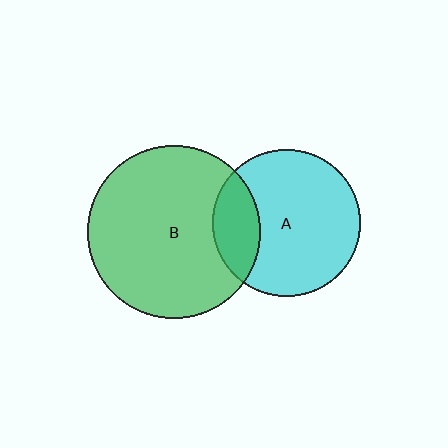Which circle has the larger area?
Circle B (green).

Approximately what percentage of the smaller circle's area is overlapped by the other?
Approximately 20%.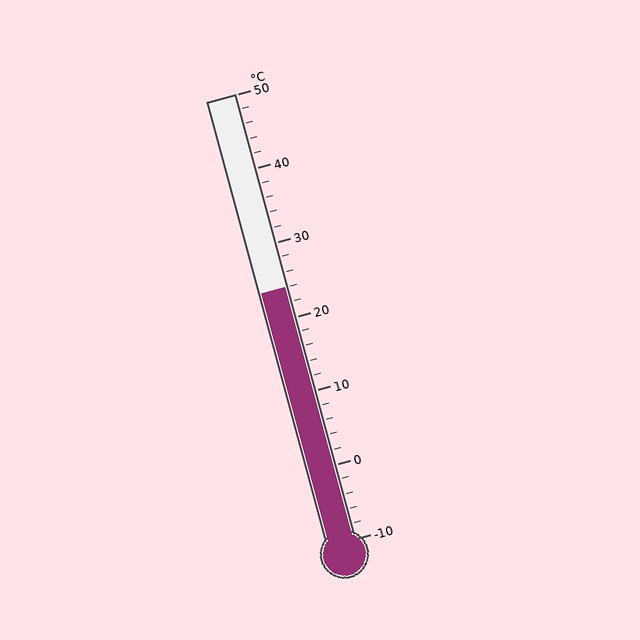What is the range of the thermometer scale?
The thermometer scale ranges from -10°C to 50°C.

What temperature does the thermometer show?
The thermometer shows approximately 24°C.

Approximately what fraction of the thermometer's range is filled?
The thermometer is filled to approximately 55% of its range.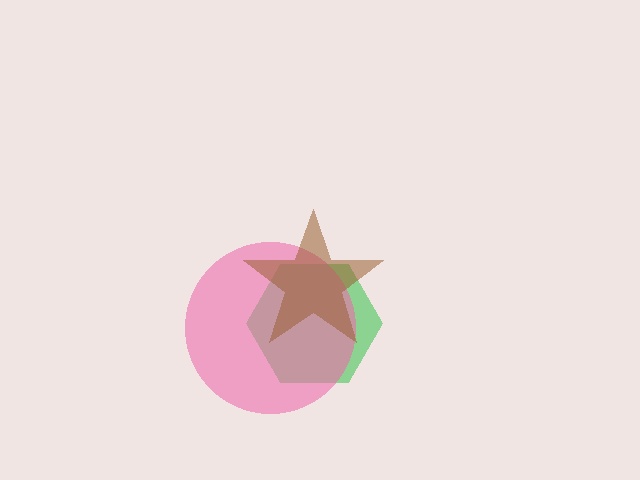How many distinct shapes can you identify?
There are 3 distinct shapes: a green hexagon, a pink circle, a brown star.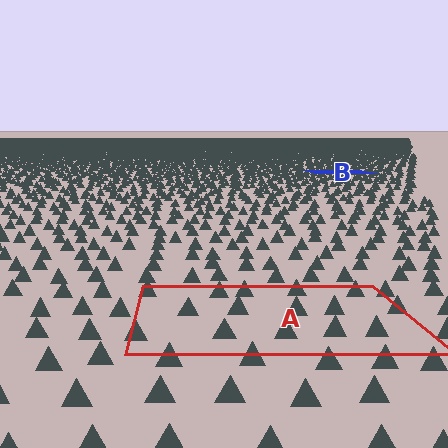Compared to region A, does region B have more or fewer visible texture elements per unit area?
Region B has more texture elements per unit area — they are packed more densely because it is farther away.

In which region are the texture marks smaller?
The texture marks are smaller in region B, because it is farther away.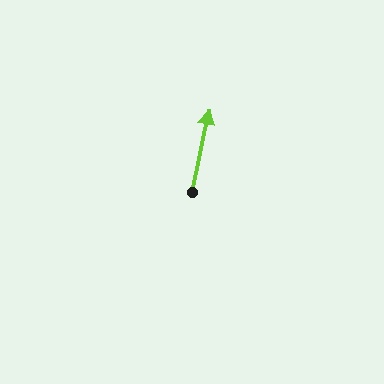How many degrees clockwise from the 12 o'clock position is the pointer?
Approximately 12 degrees.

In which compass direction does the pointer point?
North.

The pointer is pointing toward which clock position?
Roughly 12 o'clock.